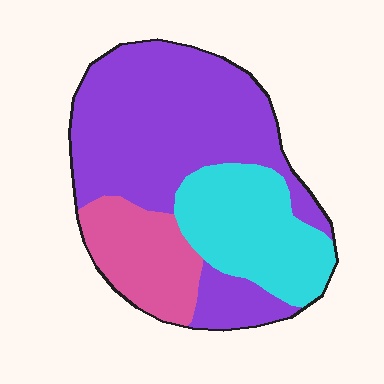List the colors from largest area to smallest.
From largest to smallest: purple, cyan, pink.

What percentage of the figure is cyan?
Cyan takes up about one quarter (1/4) of the figure.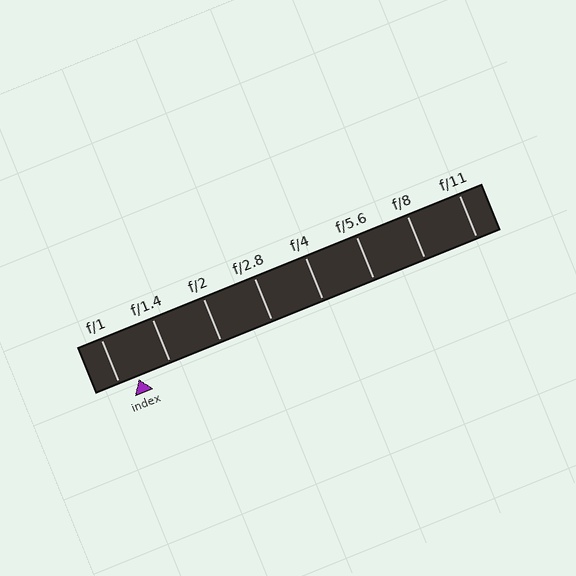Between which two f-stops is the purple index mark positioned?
The index mark is between f/1 and f/1.4.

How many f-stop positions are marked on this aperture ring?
There are 8 f-stop positions marked.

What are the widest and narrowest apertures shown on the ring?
The widest aperture shown is f/1 and the narrowest is f/11.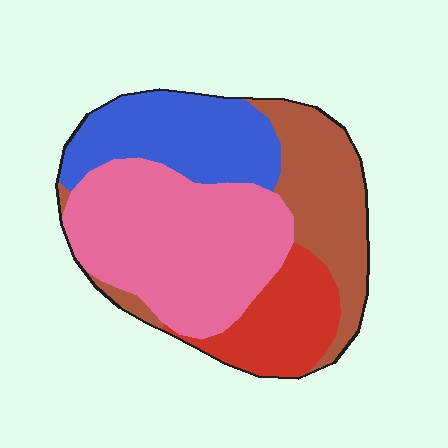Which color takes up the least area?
Red, at roughly 15%.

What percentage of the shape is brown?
Brown covers roughly 25% of the shape.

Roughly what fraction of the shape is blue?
Blue covers roughly 20% of the shape.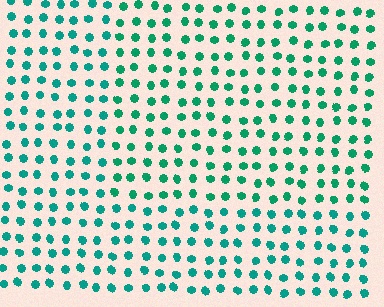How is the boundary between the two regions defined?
The boundary is defined purely by a slight shift in hue (about 16 degrees). Spacing, size, and orientation are identical on both sides.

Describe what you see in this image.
The image is filled with small teal elements in a uniform arrangement. A rectangle-shaped region is visible where the elements are tinted to a slightly different hue, forming a subtle color boundary.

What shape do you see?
I see a rectangle.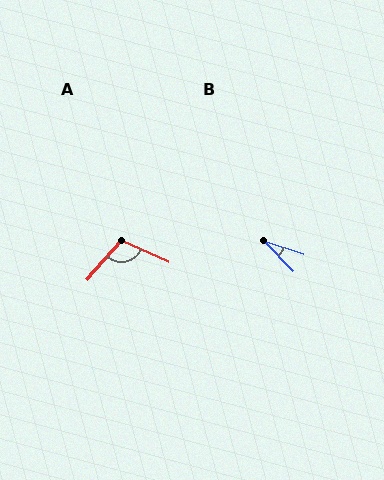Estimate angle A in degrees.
Approximately 107 degrees.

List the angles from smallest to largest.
B (28°), A (107°).